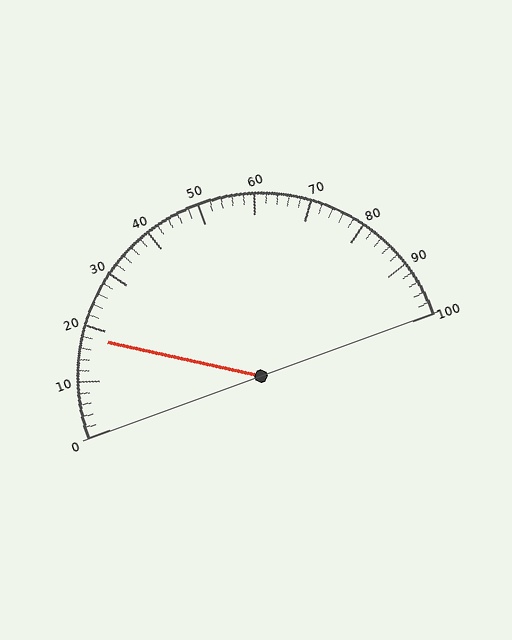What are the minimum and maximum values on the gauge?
The gauge ranges from 0 to 100.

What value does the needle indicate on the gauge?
The needle indicates approximately 18.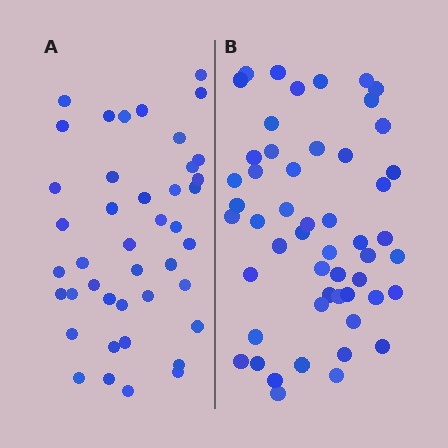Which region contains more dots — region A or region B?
Region B (the right region) has more dots.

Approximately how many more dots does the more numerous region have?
Region B has roughly 10 or so more dots than region A.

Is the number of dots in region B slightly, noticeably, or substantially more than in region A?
Region B has only slightly more — the two regions are fairly close. The ratio is roughly 1.2 to 1.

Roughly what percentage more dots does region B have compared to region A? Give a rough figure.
About 25% more.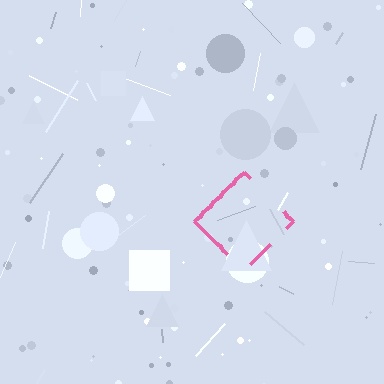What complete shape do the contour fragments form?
The contour fragments form a diamond.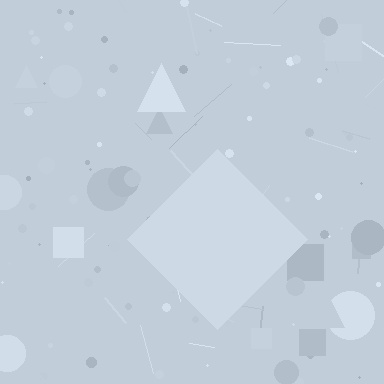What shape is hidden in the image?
A diamond is hidden in the image.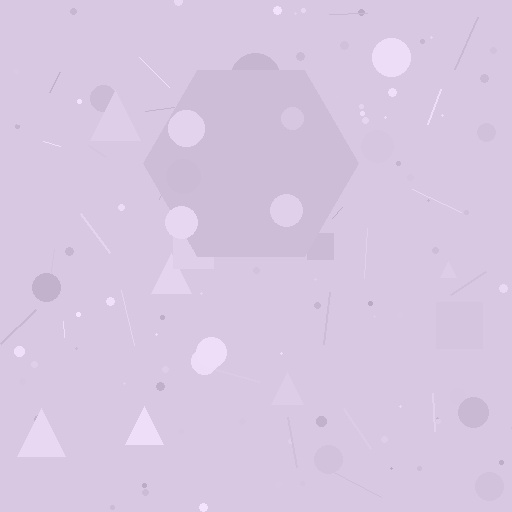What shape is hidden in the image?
A hexagon is hidden in the image.